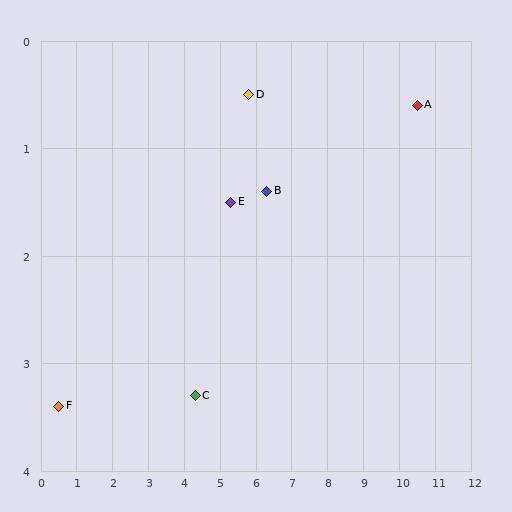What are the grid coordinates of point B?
Point B is at approximately (6.3, 1.4).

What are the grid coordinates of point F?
Point F is at approximately (0.5, 3.4).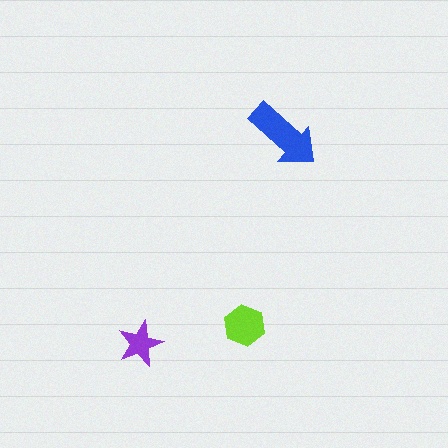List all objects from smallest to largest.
The purple star, the lime hexagon, the blue arrow.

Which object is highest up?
The blue arrow is topmost.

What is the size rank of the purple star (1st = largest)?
3rd.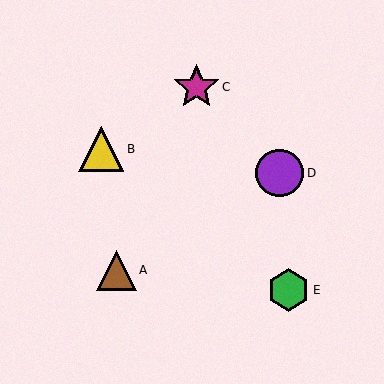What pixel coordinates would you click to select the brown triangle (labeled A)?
Click at (116, 271) to select the brown triangle A.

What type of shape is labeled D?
Shape D is a purple circle.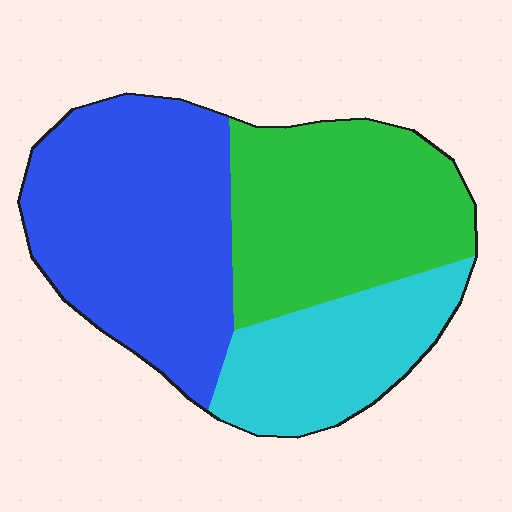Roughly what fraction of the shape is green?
Green covers 35% of the shape.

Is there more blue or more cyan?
Blue.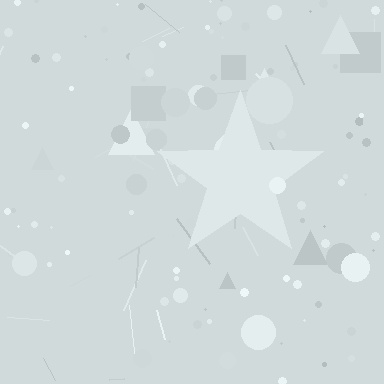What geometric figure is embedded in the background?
A star is embedded in the background.